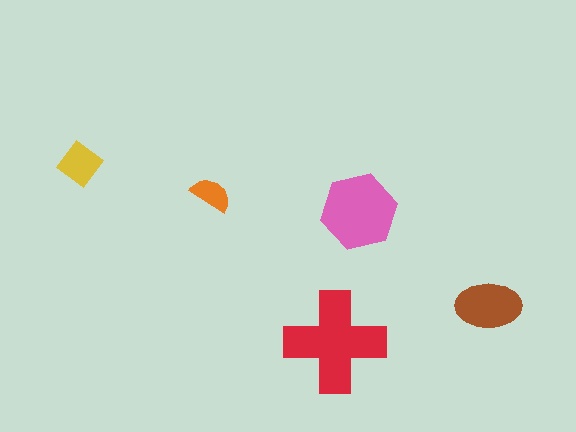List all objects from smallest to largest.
The orange semicircle, the yellow diamond, the brown ellipse, the pink hexagon, the red cross.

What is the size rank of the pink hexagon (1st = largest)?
2nd.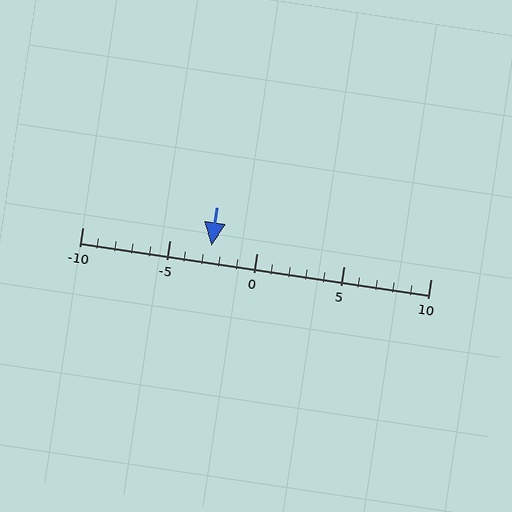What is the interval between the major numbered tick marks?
The major tick marks are spaced 5 units apart.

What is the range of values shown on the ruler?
The ruler shows values from -10 to 10.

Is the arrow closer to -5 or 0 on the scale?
The arrow is closer to -5.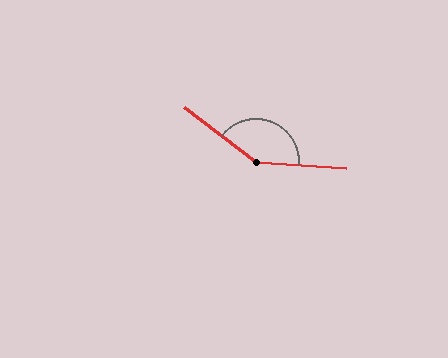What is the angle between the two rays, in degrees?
Approximately 147 degrees.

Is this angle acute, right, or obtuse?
It is obtuse.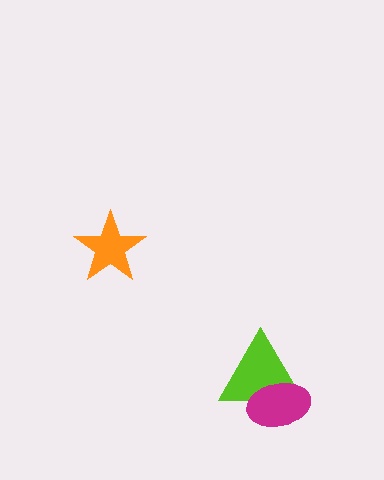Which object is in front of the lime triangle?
The magenta ellipse is in front of the lime triangle.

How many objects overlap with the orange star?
0 objects overlap with the orange star.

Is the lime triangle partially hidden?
Yes, it is partially covered by another shape.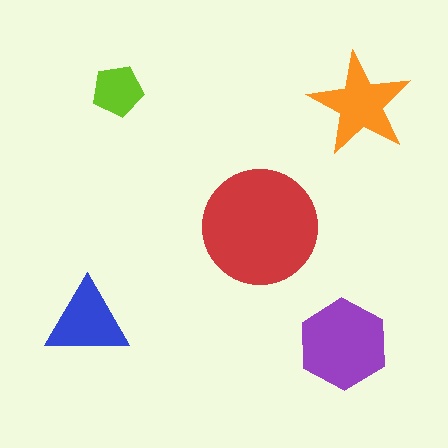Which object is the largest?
The red circle.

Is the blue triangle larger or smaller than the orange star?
Smaller.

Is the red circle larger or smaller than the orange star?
Larger.